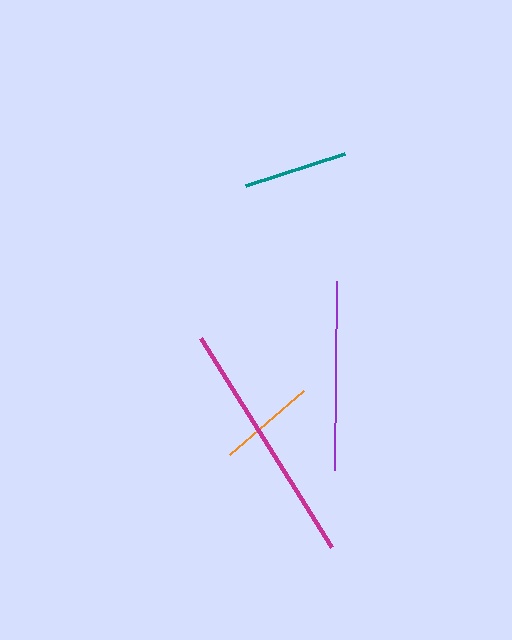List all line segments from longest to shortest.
From longest to shortest: magenta, purple, teal, orange.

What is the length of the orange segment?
The orange segment is approximately 99 pixels long.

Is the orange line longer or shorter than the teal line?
The teal line is longer than the orange line.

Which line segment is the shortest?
The orange line is the shortest at approximately 99 pixels.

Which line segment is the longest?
The magenta line is the longest at approximately 247 pixels.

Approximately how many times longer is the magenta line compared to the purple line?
The magenta line is approximately 1.3 times the length of the purple line.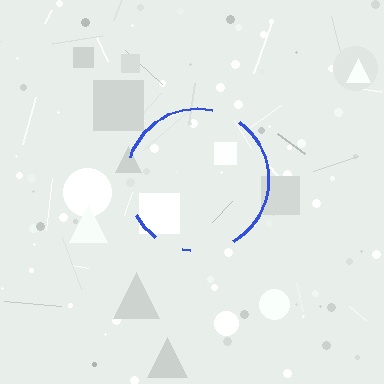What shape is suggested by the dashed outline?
The dashed outline suggests a circle.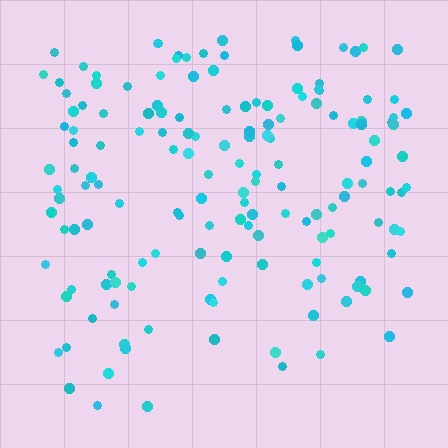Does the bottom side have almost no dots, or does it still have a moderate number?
Still a moderate number, just noticeably fewer than the top.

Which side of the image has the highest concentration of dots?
The top.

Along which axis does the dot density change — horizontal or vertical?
Vertical.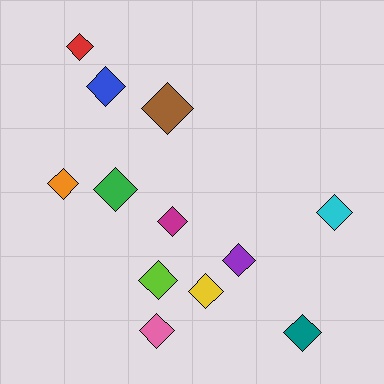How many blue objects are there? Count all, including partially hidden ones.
There is 1 blue object.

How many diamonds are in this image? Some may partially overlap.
There are 12 diamonds.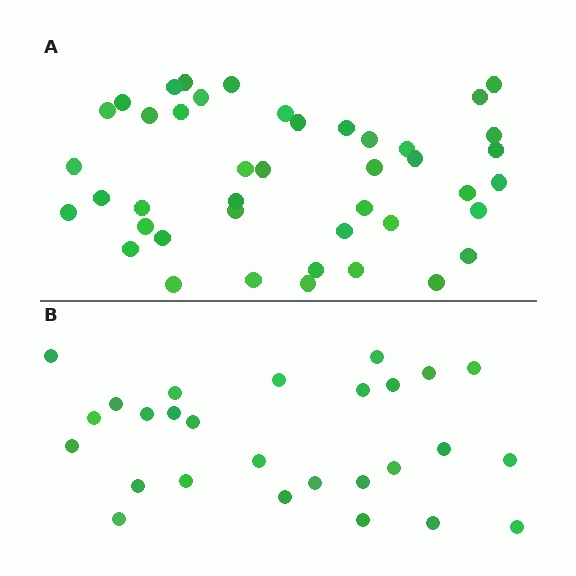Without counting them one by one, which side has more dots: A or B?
Region A (the top region) has more dots.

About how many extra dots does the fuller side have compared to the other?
Region A has approximately 15 more dots than region B.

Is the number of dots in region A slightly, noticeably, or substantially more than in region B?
Region A has substantially more. The ratio is roughly 1.6 to 1.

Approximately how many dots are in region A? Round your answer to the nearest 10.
About 40 dots. (The exact count is 43, which rounds to 40.)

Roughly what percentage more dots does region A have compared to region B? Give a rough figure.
About 60% more.